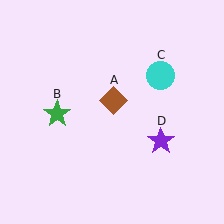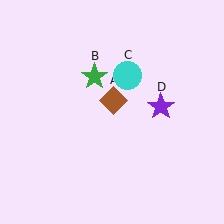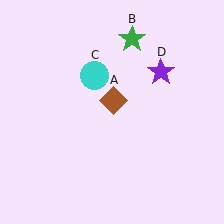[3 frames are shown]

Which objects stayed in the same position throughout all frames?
Brown diamond (object A) remained stationary.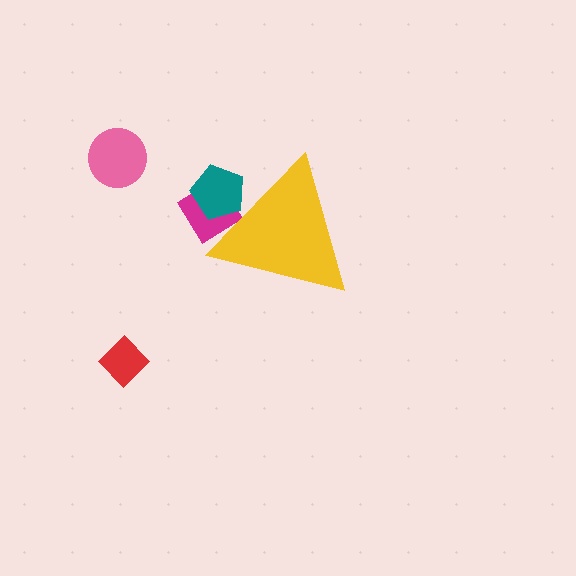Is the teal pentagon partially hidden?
Yes, the teal pentagon is partially hidden behind the yellow triangle.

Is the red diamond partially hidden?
No, the red diamond is fully visible.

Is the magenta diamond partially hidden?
Yes, the magenta diamond is partially hidden behind the yellow triangle.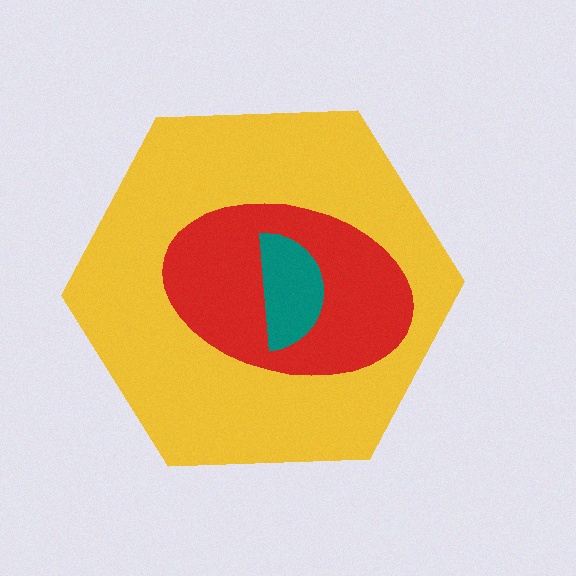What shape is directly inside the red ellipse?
The teal semicircle.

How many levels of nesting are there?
3.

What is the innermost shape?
The teal semicircle.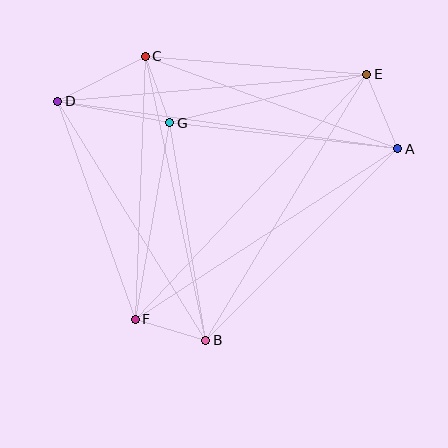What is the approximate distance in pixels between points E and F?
The distance between E and F is approximately 337 pixels.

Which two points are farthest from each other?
Points A and D are farthest from each other.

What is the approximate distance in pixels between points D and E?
The distance between D and E is approximately 311 pixels.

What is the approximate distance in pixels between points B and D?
The distance between B and D is approximately 281 pixels.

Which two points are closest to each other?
Points C and G are closest to each other.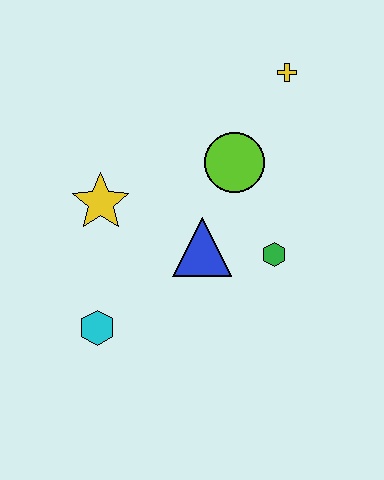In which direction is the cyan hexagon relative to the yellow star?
The cyan hexagon is below the yellow star.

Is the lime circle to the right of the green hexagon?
No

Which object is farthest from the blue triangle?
The yellow cross is farthest from the blue triangle.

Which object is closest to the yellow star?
The blue triangle is closest to the yellow star.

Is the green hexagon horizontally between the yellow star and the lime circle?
No